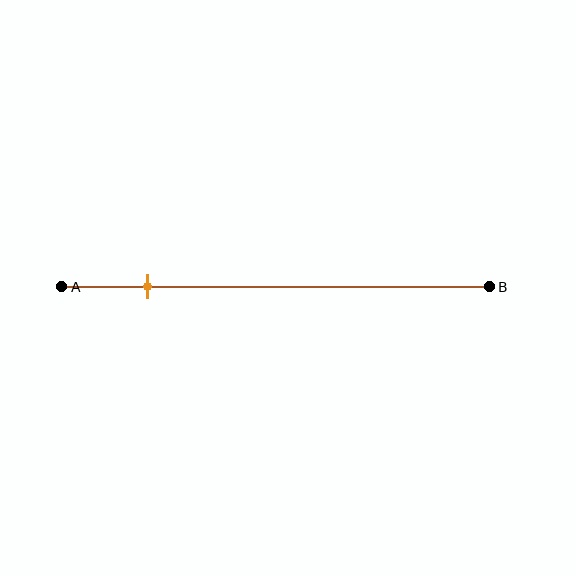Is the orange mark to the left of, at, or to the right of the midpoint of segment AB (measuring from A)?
The orange mark is to the left of the midpoint of segment AB.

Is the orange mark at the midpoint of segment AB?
No, the mark is at about 20% from A, not at the 50% midpoint.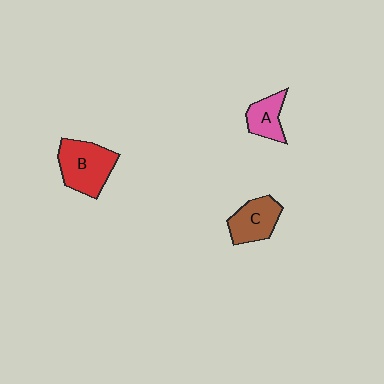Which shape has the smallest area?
Shape A (pink).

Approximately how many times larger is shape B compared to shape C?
Approximately 1.4 times.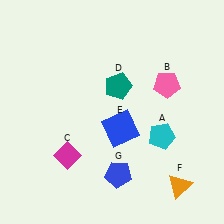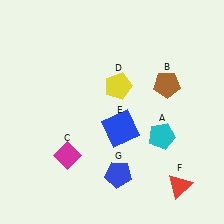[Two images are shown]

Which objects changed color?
B changed from pink to brown. D changed from teal to yellow. F changed from orange to red.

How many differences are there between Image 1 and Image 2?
There are 3 differences between the two images.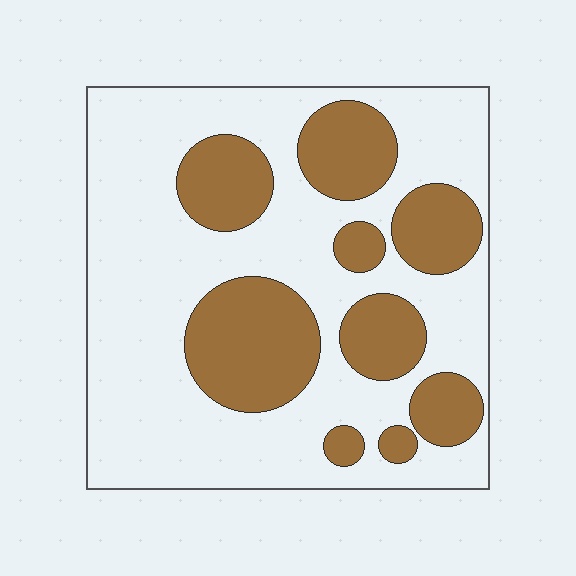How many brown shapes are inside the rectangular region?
9.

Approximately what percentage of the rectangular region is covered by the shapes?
Approximately 30%.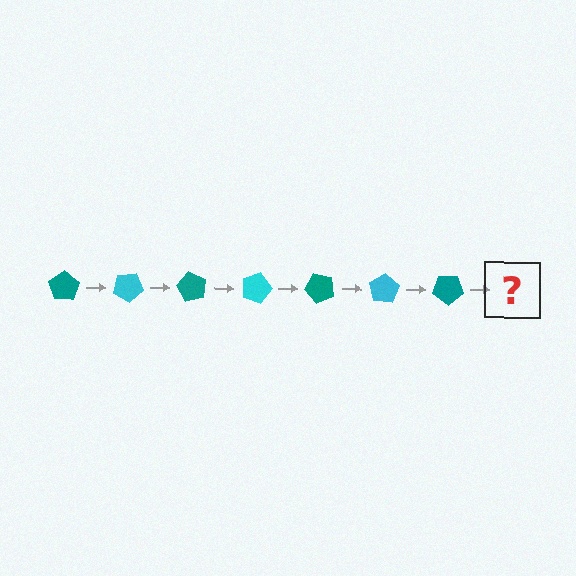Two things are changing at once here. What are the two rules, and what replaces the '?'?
The two rules are that it rotates 30 degrees each step and the color cycles through teal and cyan. The '?' should be a cyan pentagon, rotated 210 degrees from the start.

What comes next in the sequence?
The next element should be a cyan pentagon, rotated 210 degrees from the start.